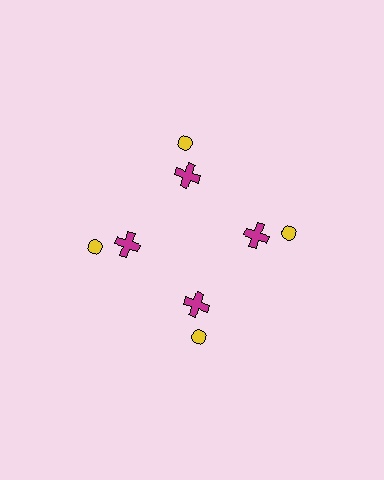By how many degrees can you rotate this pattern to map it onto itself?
The pattern maps onto itself every 90 degrees of rotation.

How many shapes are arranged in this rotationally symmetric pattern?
There are 8 shapes, arranged in 4 groups of 2.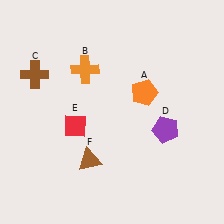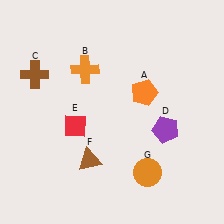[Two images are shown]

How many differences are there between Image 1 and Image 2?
There is 1 difference between the two images.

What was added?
An orange circle (G) was added in Image 2.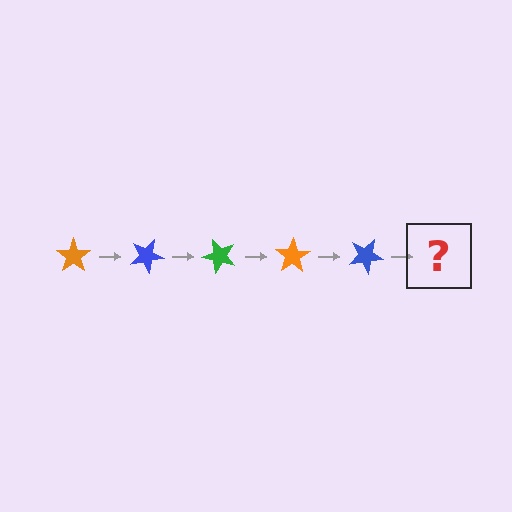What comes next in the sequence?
The next element should be a green star, rotated 125 degrees from the start.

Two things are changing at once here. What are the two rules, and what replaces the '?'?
The two rules are that it rotates 25 degrees each step and the color cycles through orange, blue, and green. The '?' should be a green star, rotated 125 degrees from the start.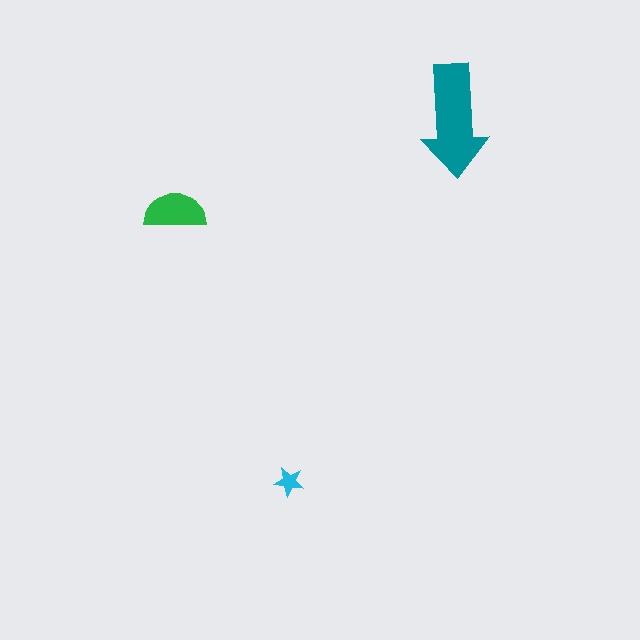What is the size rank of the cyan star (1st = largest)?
3rd.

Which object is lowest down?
The cyan star is bottommost.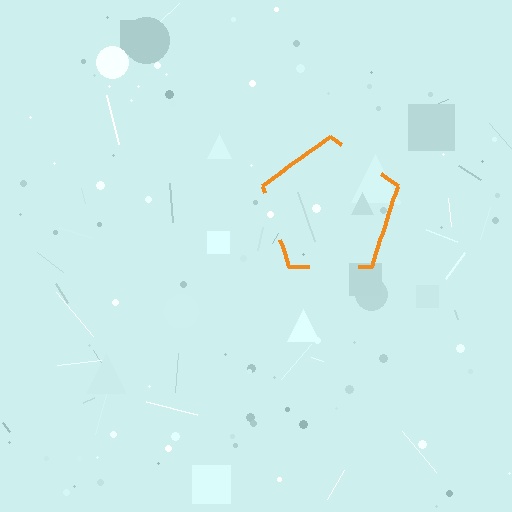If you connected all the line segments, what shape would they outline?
They would outline a pentagon.